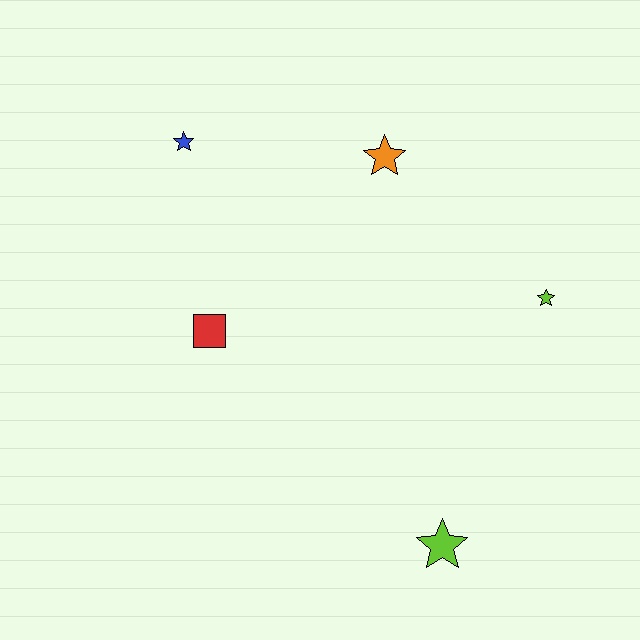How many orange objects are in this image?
There is 1 orange object.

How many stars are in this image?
There are 4 stars.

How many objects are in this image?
There are 5 objects.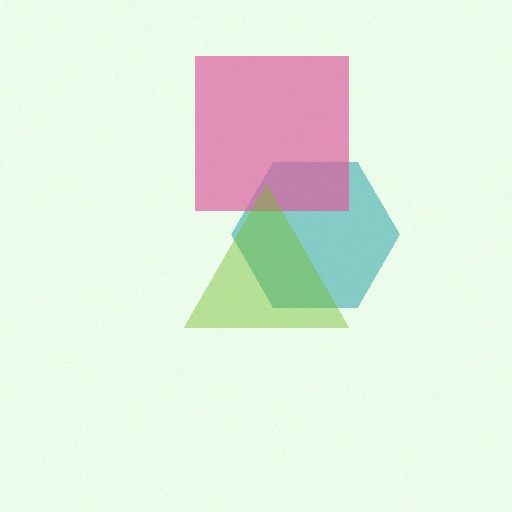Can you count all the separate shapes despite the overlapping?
Yes, there are 3 separate shapes.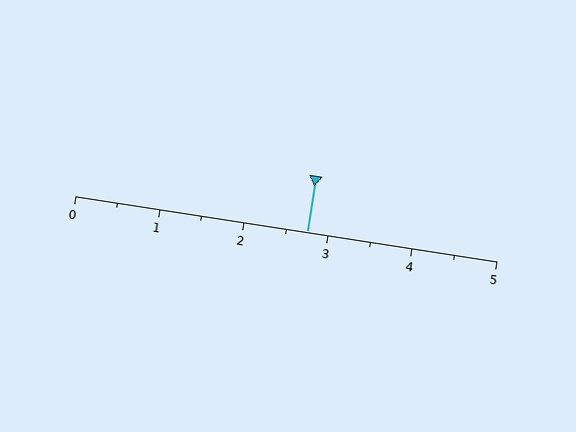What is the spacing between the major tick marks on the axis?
The major ticks are spaced 1 apart.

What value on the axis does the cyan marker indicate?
The marker indicates approximately 2.8.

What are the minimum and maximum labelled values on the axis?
The axis runs from 0 to 5.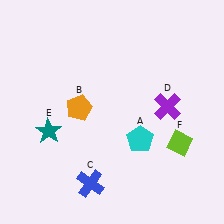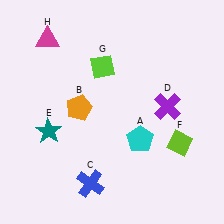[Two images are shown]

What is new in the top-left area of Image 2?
A magenta triangle (H) was added in the top-left area of Image 2.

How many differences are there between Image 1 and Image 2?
There are 2 differences between the two images.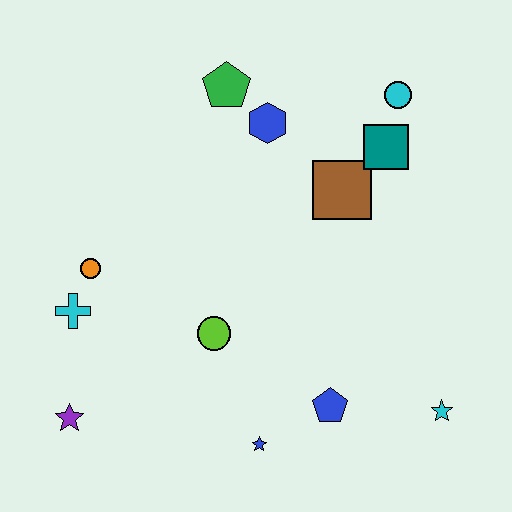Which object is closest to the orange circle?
The cyan cross is closest to the orange circle.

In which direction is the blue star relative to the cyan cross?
The blue star is to the right of the cyan cross.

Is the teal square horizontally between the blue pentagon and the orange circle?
No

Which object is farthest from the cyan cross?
The cyan circle is farthest from the cyan cross.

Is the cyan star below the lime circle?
Yes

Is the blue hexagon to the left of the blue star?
No